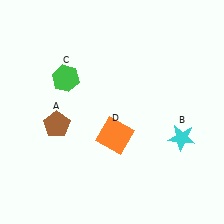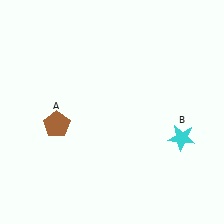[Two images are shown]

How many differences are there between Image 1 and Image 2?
There are 2 differences between the two images.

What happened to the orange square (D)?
The orange square (D) was removed in Image 2. It was in the bottom-right area of Image 1.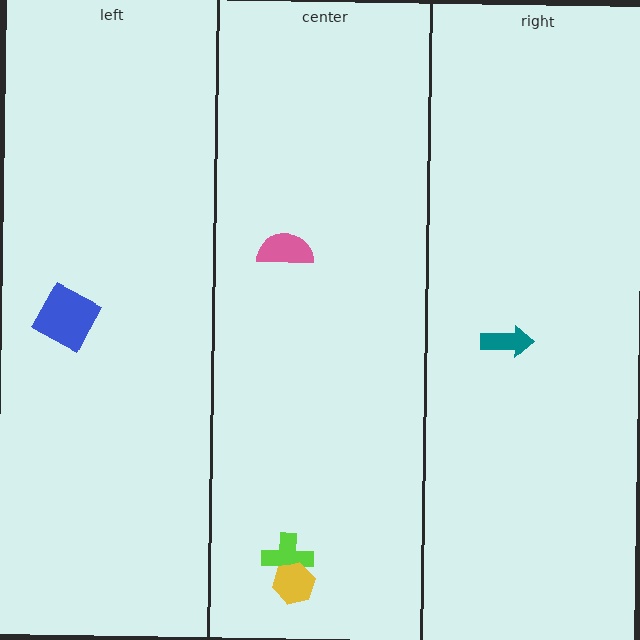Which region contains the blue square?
The left region.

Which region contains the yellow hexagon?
The center region.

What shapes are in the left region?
The blue square.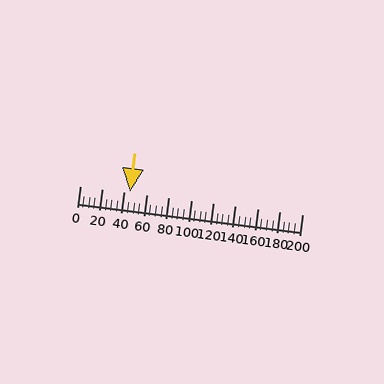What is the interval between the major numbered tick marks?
The major tick marks are spaced 20 units apart.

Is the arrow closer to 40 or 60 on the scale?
The arrow is closer to 40.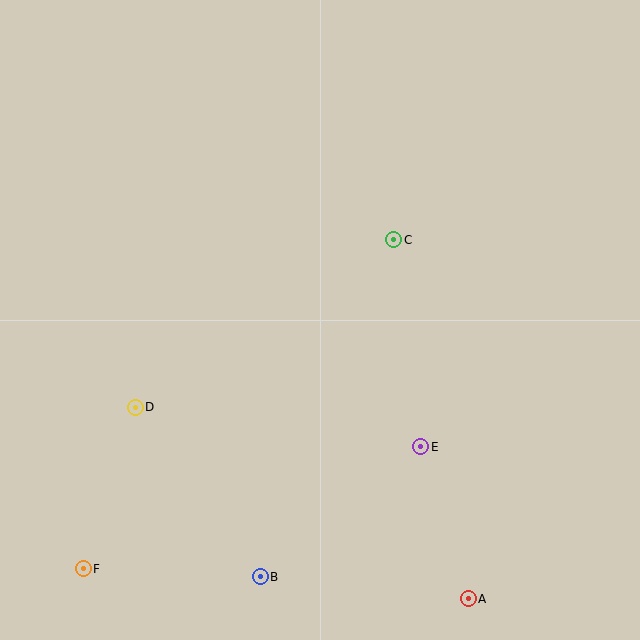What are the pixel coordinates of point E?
Point E is at (421, 447).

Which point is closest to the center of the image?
Point C at (394, 240) is closest to the center.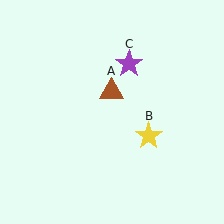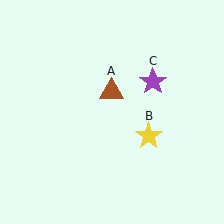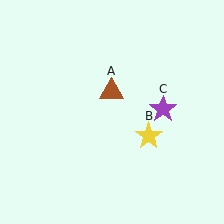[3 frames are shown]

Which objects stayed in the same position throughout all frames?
Brown triangle (object A) and yellow star (object B) remained stationary.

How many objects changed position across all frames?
1 object changed position: purple star (object C).